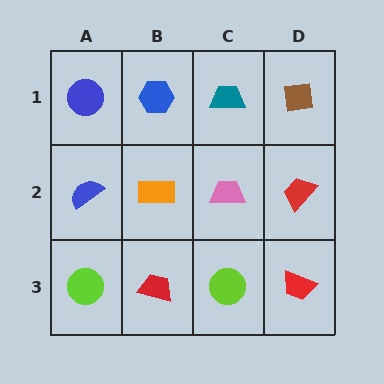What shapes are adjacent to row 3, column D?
A red trapezoid (row 2, column D), a lime circle (row 3, column C).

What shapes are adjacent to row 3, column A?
A blue semicircle (row 2, column A), a red trapezoid (row 3, column B).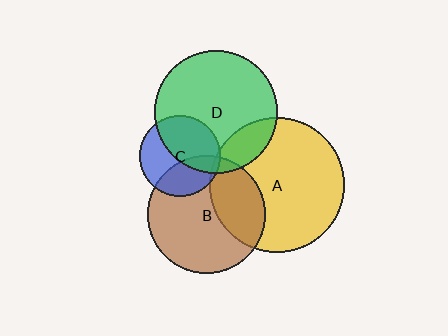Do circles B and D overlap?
Yes.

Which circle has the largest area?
Circle A (yellow).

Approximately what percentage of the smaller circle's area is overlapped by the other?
Approximately 5%.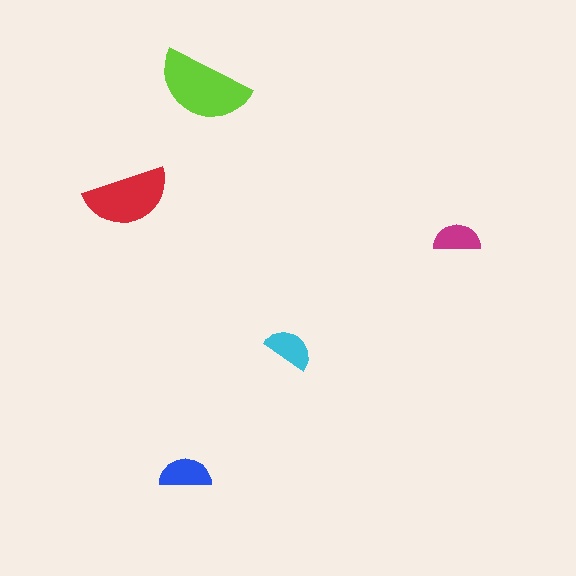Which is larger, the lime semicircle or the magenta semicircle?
The lime one.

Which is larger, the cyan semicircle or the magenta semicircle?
The cyan one.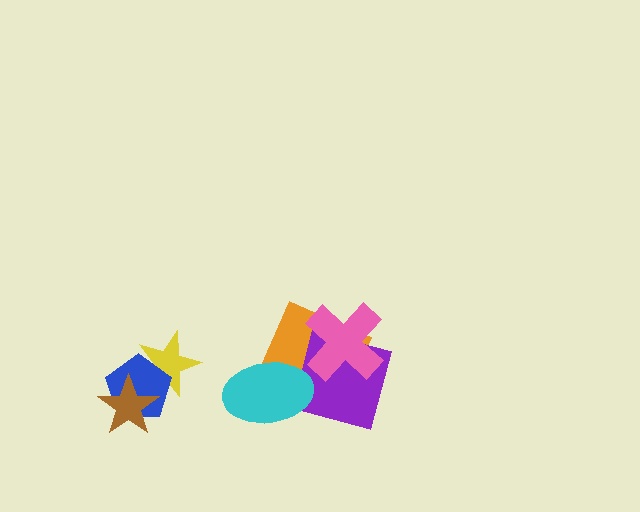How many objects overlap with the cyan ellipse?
2 objects overlap with the cyan ellipse.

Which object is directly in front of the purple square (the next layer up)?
The pink cross is directly in front of the purple square.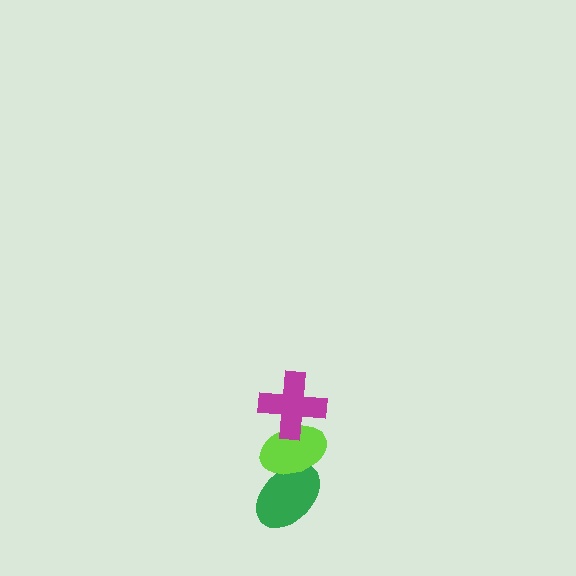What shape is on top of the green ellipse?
The lime ellipse is on top of the green ellipse.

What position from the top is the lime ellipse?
The lime ellipse is 2nd from the top.